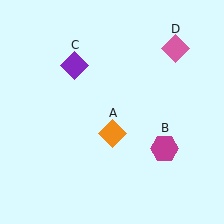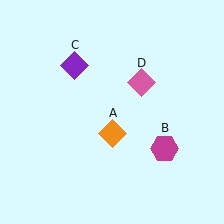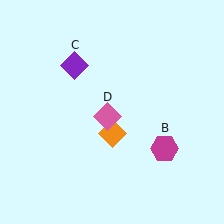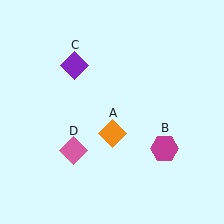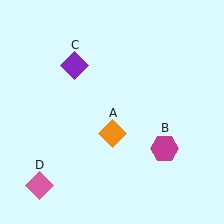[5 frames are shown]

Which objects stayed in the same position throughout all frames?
Orange diamond (object A) and magenta hexagon (object B) and purple diamond (object C) remained stationary.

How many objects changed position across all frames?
1 object changed position: pink diamond (object D).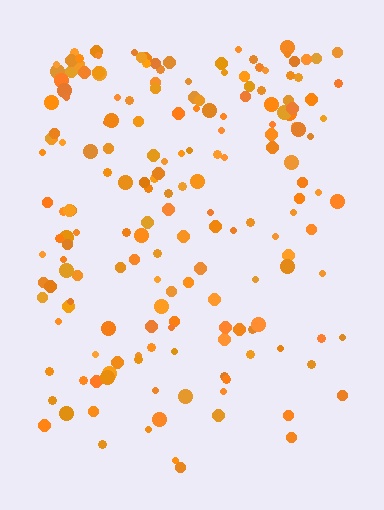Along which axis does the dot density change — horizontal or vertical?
Vertical.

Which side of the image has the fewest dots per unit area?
The bottom.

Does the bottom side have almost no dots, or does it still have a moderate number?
Still a moderate number, just noticeably fewer than the top.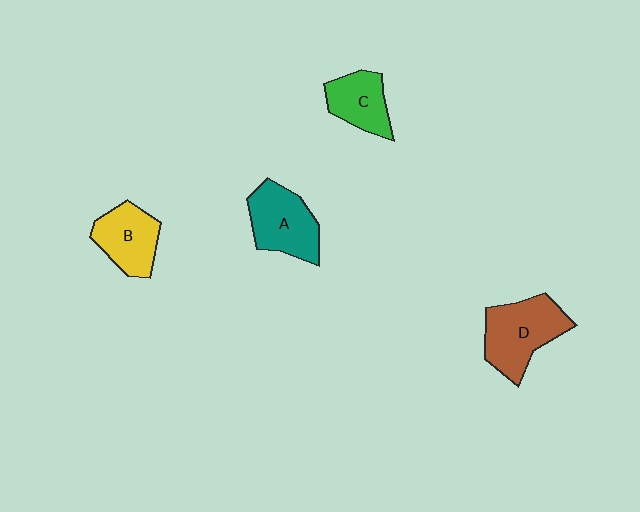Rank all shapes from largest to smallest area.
From largest to smallest: D (brown), A (teal), B (yellow), C (green).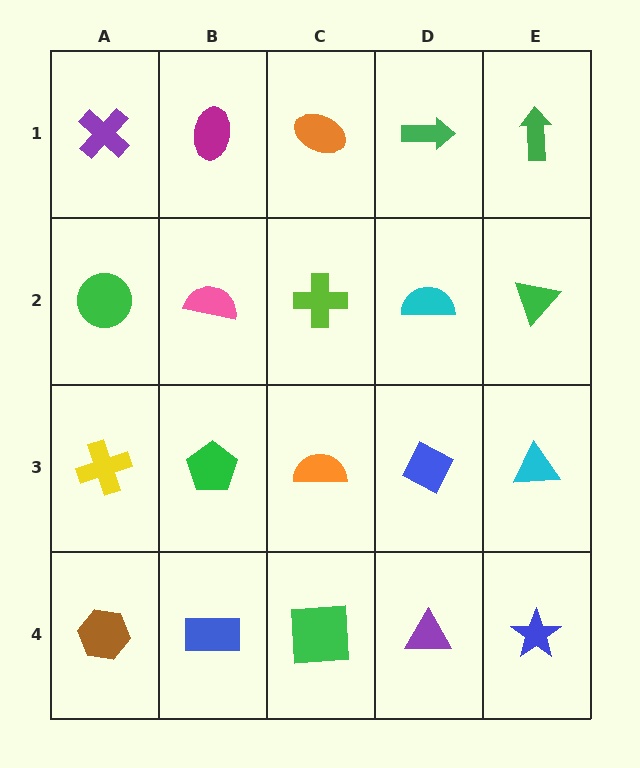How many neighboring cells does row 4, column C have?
3.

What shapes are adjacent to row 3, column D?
A cyan semicircle (row 2, column D), a purple triangle (row 4, column D), an orange semicircle (row 3, column C), a cyan triangle (row 3, column E).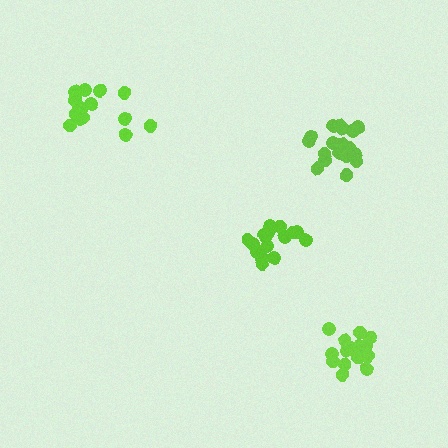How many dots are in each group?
Group 1: 16 dots, Group 2: 15 dots, Group 3: 19 dots, Group 4: 20 dots (70 total).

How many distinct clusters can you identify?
There are 4 distinct clusters.